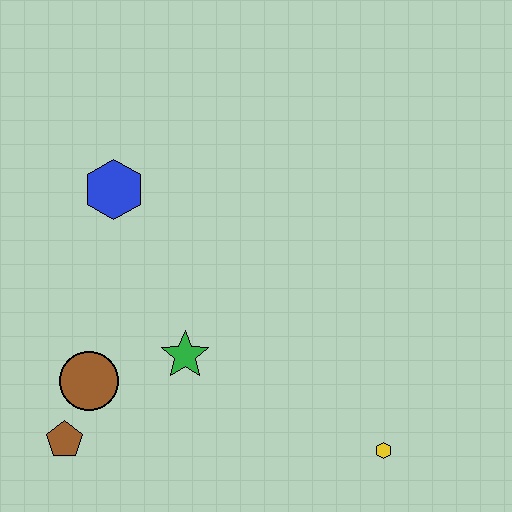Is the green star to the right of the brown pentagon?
Yes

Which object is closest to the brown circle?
The brown pentagon is closest to the brown circle.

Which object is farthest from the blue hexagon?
The yellow hexagon is farthest from the blue hexagon.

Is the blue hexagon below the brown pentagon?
No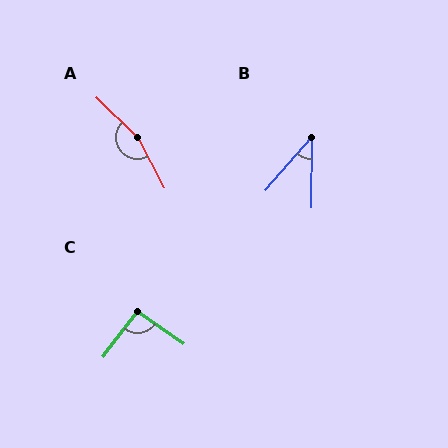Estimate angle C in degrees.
Approximately 93 degrees.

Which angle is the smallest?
B, at approximately 40 degrees.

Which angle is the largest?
A, at approximately 162 degrees.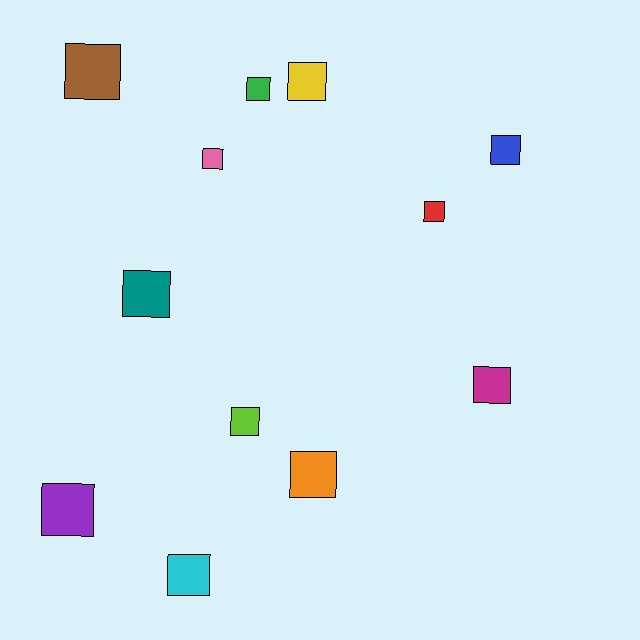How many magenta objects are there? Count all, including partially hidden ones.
There is 1 magenta object.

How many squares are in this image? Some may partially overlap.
There are 12 squares.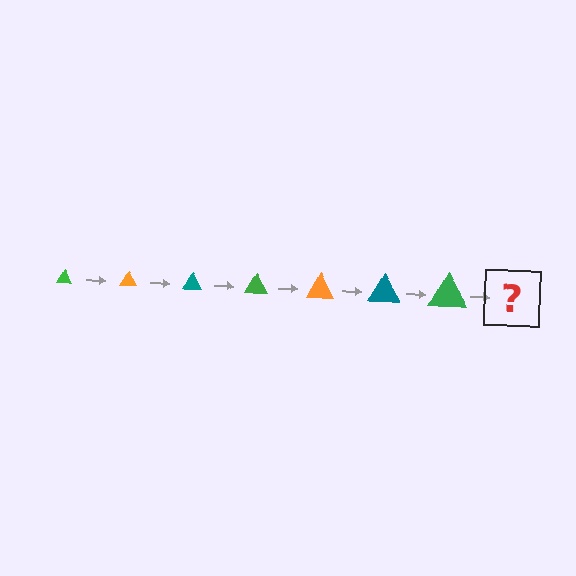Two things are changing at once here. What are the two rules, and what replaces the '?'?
The two rules are that the triangle grows larger each step and the color cycles through green, orange, and teal. The '?' should be an orange triangle, larger than the previous one.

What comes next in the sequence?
The next element should be an orange triangle, larger than the previous one.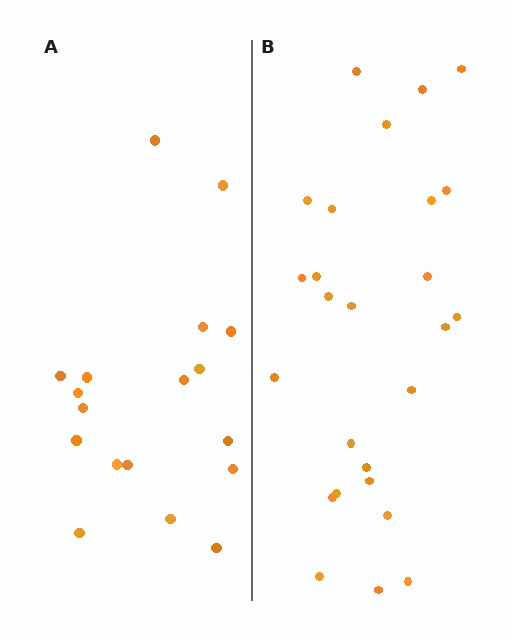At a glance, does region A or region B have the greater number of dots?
Region B (the right region) has more dots.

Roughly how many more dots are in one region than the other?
Region B has roughly 8 or so more dots than region A.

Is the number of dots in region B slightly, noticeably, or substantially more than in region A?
Region B has noticeably more, but not dramatically so. The ratio is roughly 1.4 to 1.